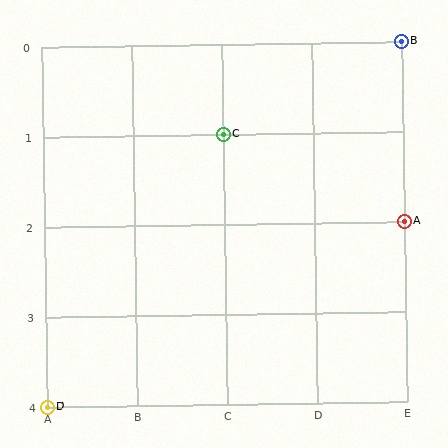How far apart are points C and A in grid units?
Points C and A are 2 columns and 1 row apart (about 2.2 grid units diagonally).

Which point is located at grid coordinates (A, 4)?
Point D is at (A, 4).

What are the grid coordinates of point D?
Point D is at grid coordinates (A, 4).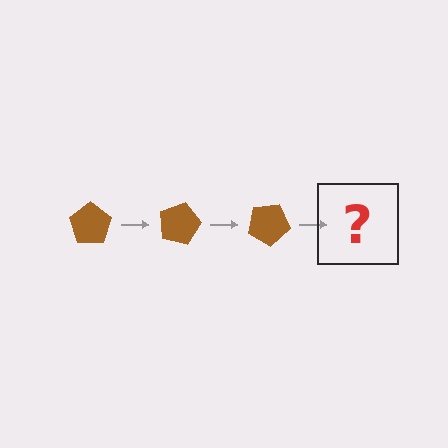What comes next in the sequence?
The next element should be a brown pentagon rotated 45 degrees.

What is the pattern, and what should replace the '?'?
The pattern is that the pentagon rotates 15 degrees each step. The '?' should be a brown pentagon rotated 45 degrees.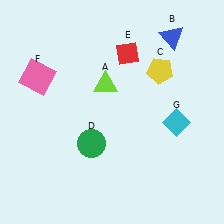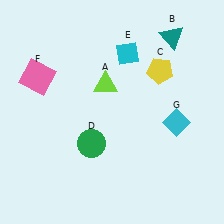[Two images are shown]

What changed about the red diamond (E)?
In Image 1, E is red. In Image 2, it changed to cyan.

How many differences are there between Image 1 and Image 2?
There are 2 differences between the two images.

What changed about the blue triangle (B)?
In Image 1, B is blue. In Image 2, it changed to teal.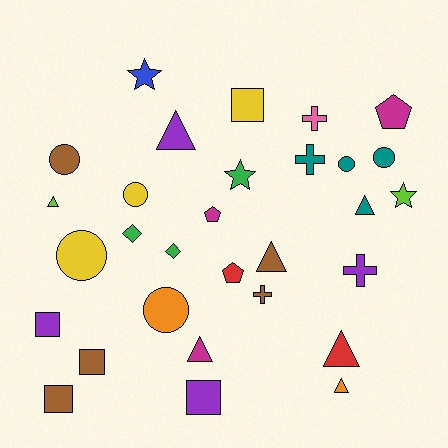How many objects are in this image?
There are 30 objects.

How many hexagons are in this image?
There are no hexagons.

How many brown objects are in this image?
There are 5 brown objects.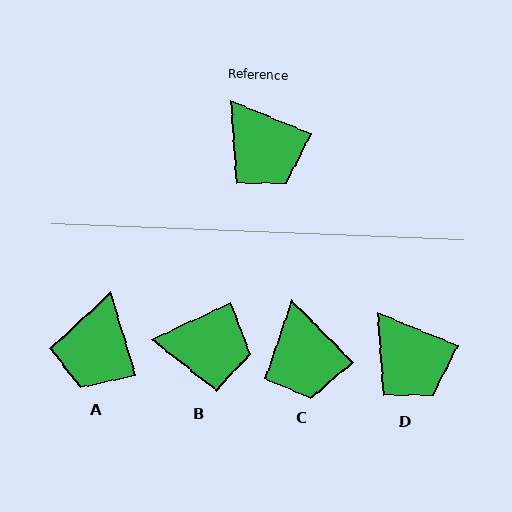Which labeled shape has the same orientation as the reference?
D.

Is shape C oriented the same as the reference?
No, it is off by about 23 degrees.